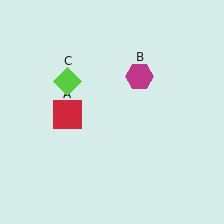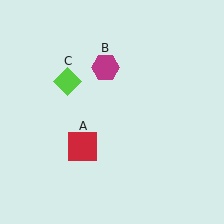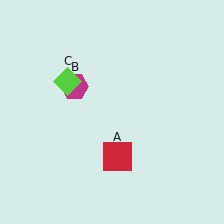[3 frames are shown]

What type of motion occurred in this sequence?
The red square (object A), magenta hexagon (object B) rotated counterclockwise around the center of the scene.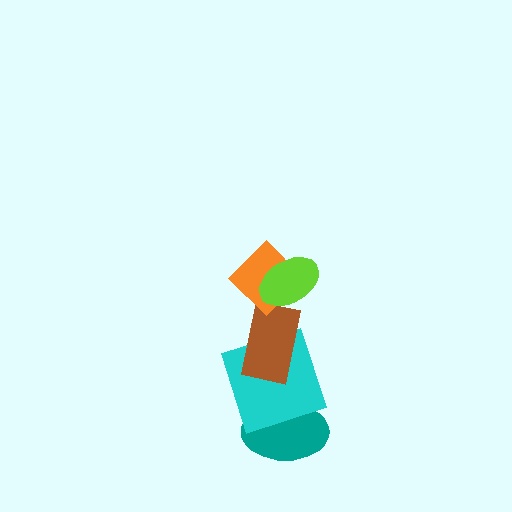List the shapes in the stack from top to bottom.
From top to bottom: the lime ellipse, the orange diamond, the brown rectangle, the cyan square, the teal ellipse.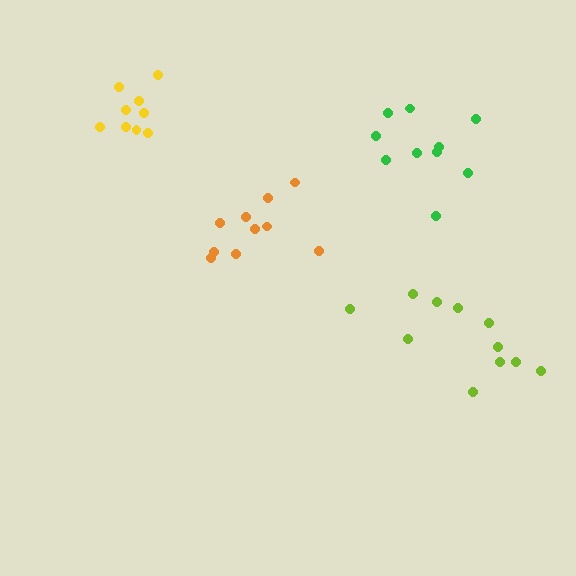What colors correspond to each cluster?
The clusters are colored: orange, lime, yellow, green.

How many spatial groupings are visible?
There are 4 spatial groupings.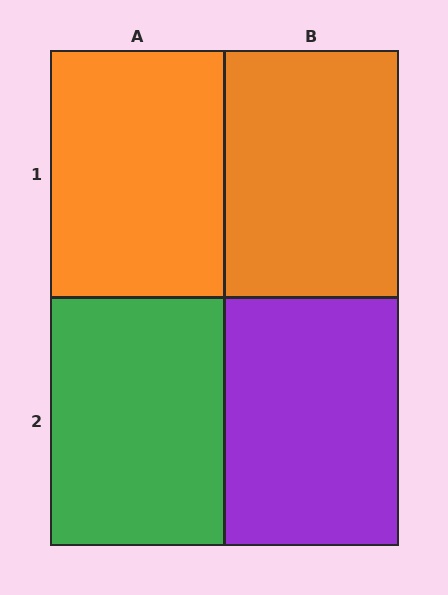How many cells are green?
1 cell is green.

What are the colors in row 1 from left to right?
Orange, orange.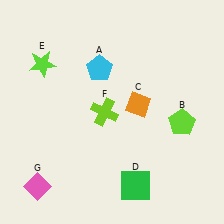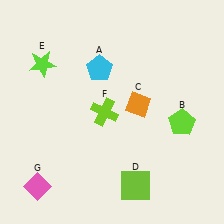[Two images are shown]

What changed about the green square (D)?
In Image 1, D is green. In Image 2, it changed to lime.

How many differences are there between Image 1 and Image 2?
There is 1 difference between the two images.